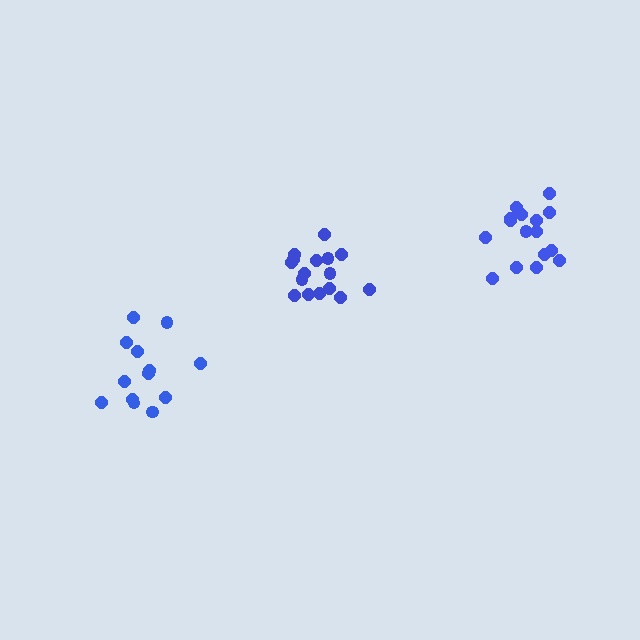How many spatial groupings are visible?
There are 3 spatial groupings.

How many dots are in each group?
Group 1: 16 dots, Group 2: 13 dots, Group 3: 16 dots (45 total).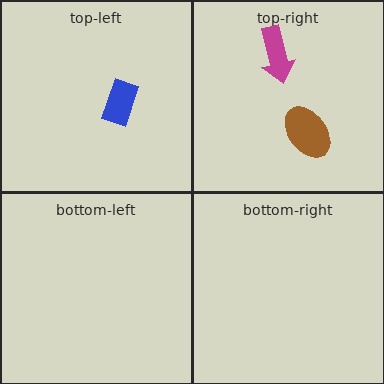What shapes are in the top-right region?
The magenta arrow, the brown ellipse.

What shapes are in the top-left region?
The blue rectangle.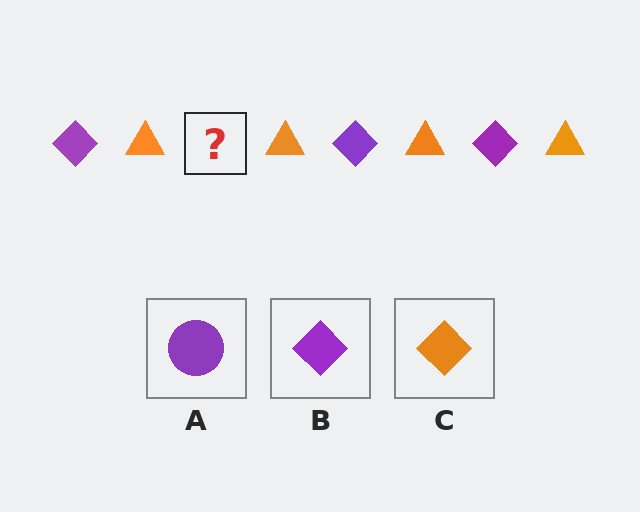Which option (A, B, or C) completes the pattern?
B.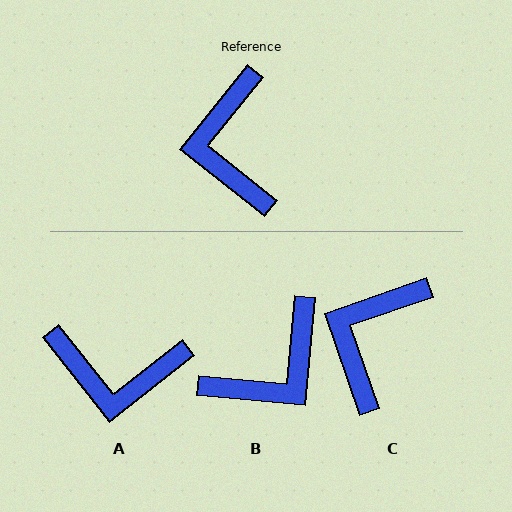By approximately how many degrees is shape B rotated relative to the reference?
Approximately 123 degrees counter-clockwise.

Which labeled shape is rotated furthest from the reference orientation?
B, about 123 degrees away.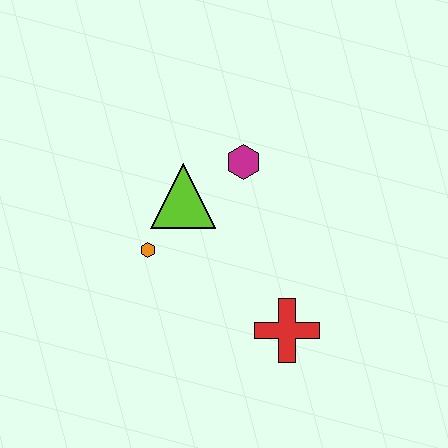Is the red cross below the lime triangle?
Yes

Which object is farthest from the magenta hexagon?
The red cross is farthest from the magenta hexagon.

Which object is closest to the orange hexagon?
The lime triangle is closest to the orange hexagon.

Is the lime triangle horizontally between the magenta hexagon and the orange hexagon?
Yes